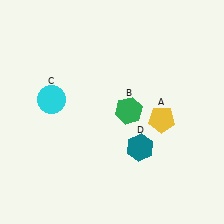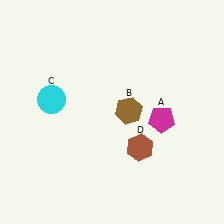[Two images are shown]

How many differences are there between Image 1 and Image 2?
There are 3 differences between the two images.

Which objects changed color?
A changed from yellow to magenta. B changed from green to brown. D changed from teal to brown.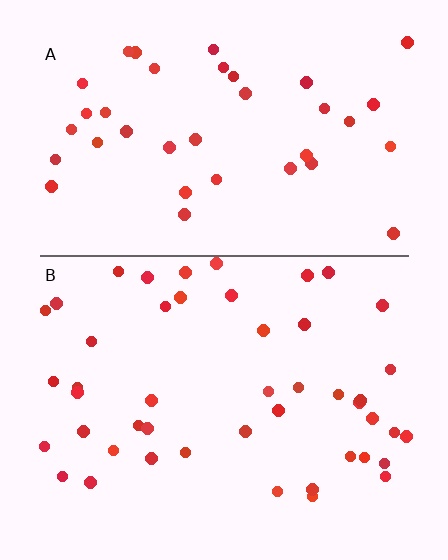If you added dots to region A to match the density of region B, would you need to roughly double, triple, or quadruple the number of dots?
Approximately double.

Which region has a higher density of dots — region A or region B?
B (the bottom).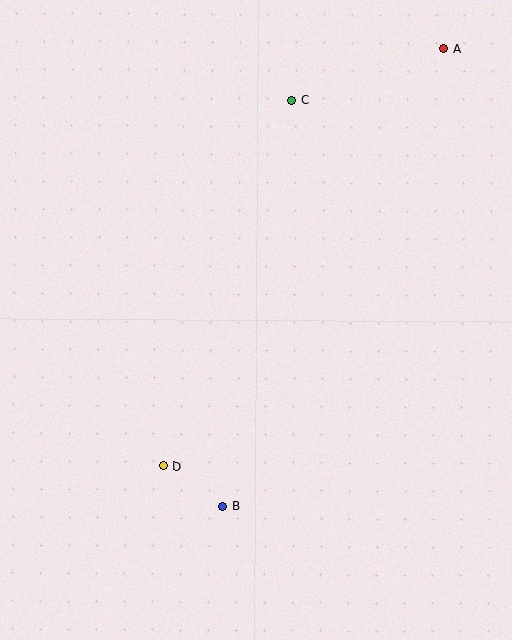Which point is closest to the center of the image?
Point D at (163, 466) is closest to the center.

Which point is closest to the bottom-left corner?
Point D is closest to the bottom-left corner.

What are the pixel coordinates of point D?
Point D is at (163, 466).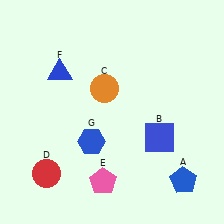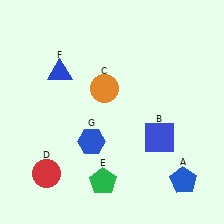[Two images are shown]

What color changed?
The pentagon (E) changed from pink in Image 1 to green in Image 2.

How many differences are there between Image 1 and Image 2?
There is 1 difference between the two images.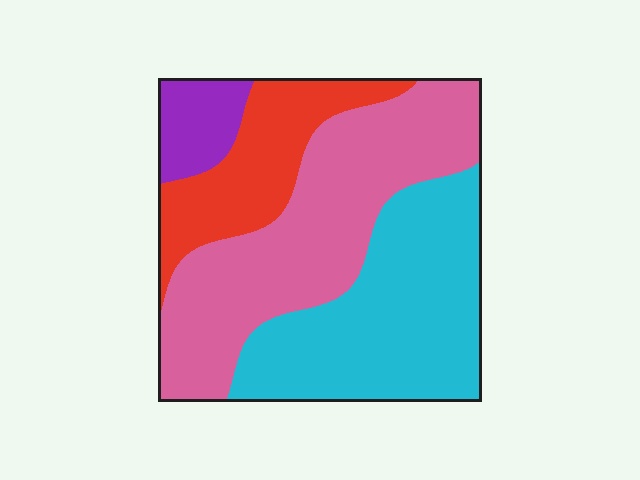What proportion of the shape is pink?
Pink covers about 40% of the shape.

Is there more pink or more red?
Pink.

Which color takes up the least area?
Purple, at roughly 5%.